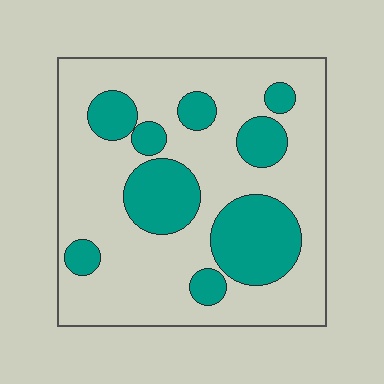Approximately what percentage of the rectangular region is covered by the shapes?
Approximately 30%.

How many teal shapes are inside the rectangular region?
9.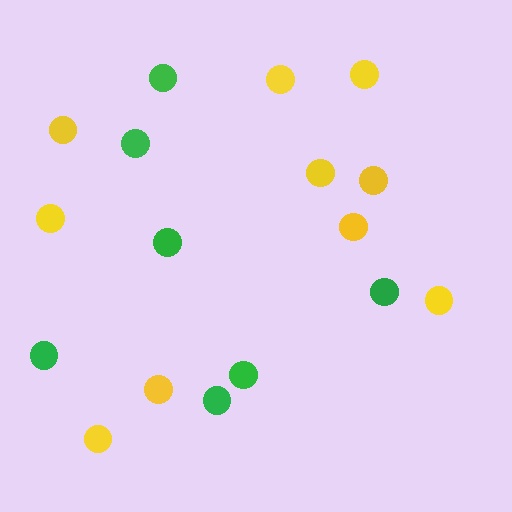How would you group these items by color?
There are 2 groups: one group of green circles (7) and one group of yellow circles (10).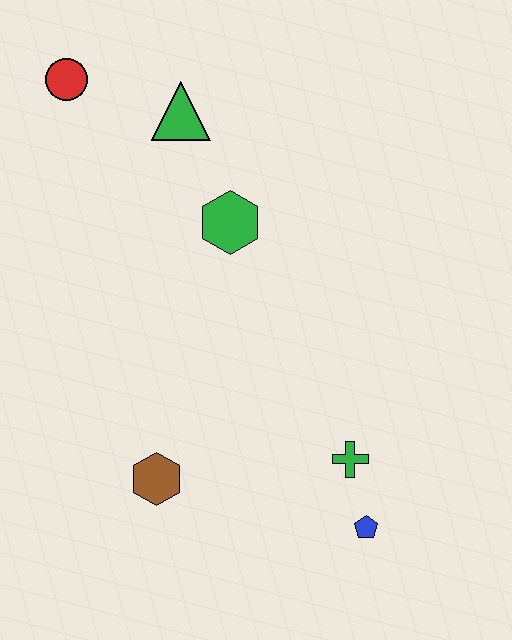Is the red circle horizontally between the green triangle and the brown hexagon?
No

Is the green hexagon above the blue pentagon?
Yes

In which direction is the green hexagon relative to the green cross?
The green hexagon is above the green cross.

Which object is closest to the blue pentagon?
The green cross is closest to the blue pentagon.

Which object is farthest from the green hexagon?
The blue pentagon is farthest from the green hexagon.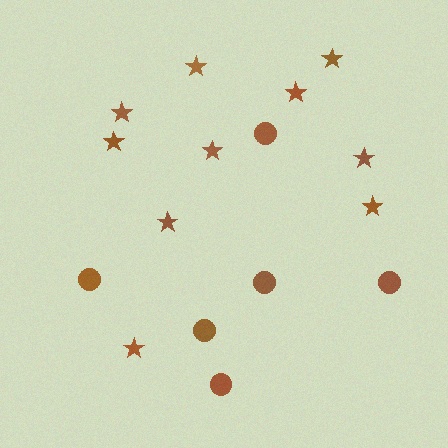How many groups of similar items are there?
There are 2 groups: one group of circles (6) and one group of stars (10).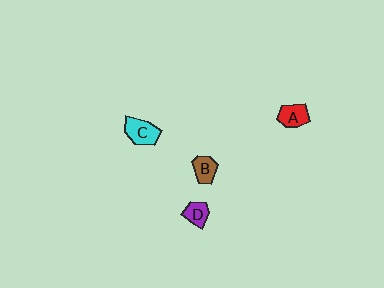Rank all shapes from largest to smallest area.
From largest to smallest: C (cyan), A (red), B (brown), D (purple).